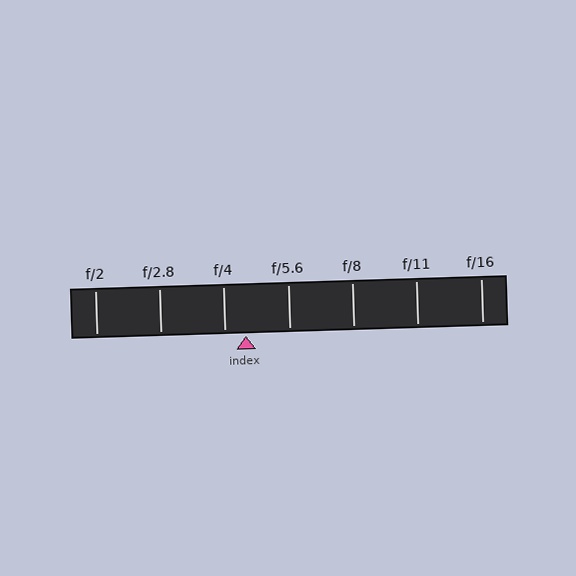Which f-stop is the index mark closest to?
The index mark is closest to f/4.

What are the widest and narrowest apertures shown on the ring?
The widest aperture shown is f/2 and the narrowest is f/16.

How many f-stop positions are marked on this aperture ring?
There are 7 f-stop positions marked.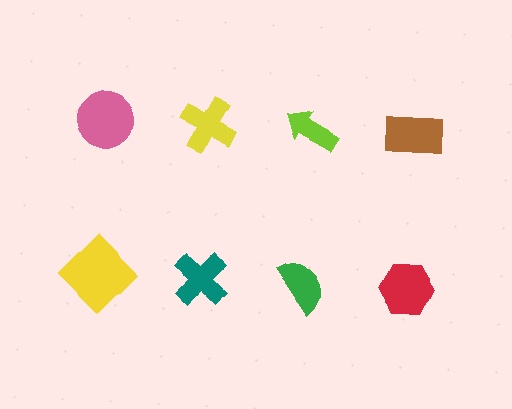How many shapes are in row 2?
4 shapes.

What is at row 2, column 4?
A red hexagon.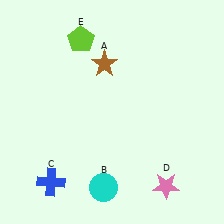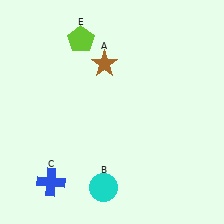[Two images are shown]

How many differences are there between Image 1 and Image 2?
There is 1 difference between the two images.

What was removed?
The pink star (D) was removed in Image 2.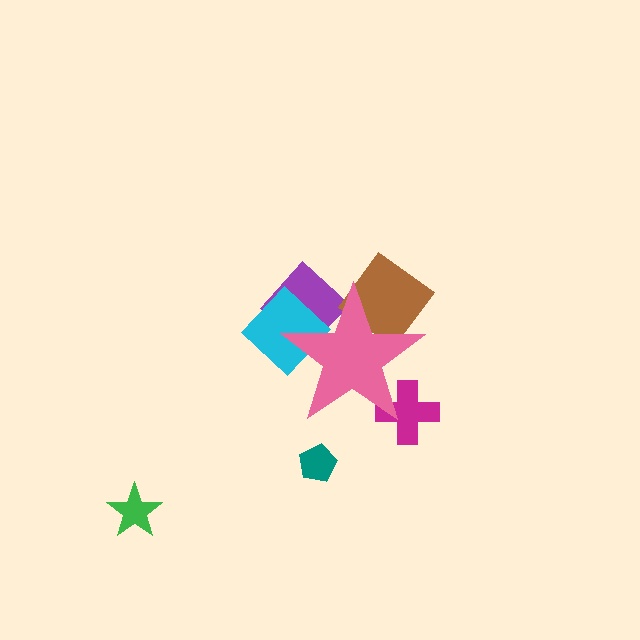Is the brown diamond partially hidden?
Yes, the brown diamond is partially hidden behind the pink star.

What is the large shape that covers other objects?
A pink star.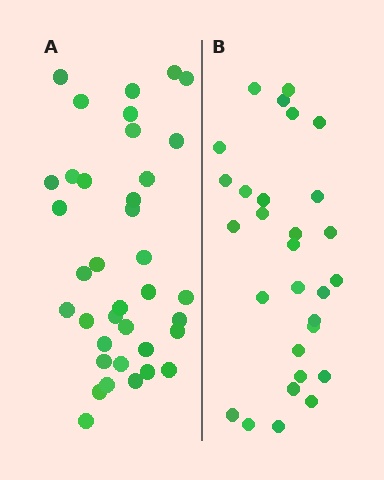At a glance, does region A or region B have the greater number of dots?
Region A (the left region) has more dots.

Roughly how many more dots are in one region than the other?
Region A has roughly 8 or so more dots than region B.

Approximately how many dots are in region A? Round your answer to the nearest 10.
About 40 dots. (The exact count is 37, which rounds to 40.)